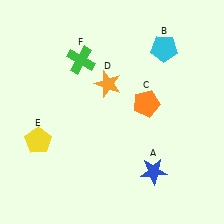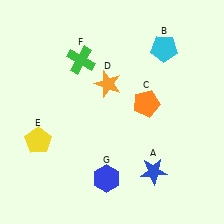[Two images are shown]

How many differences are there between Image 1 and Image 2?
There is 1 difference between the two images.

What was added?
A blue hexagon (G) was added in Image 2.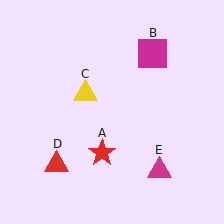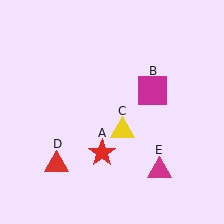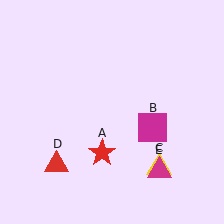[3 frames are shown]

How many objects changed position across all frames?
2 objects changed position: magenta square (object B), yellow triangle (object C).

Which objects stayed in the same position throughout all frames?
Red star (object A) and red triangle (object D) and magenta triangle (object E) remained stationary.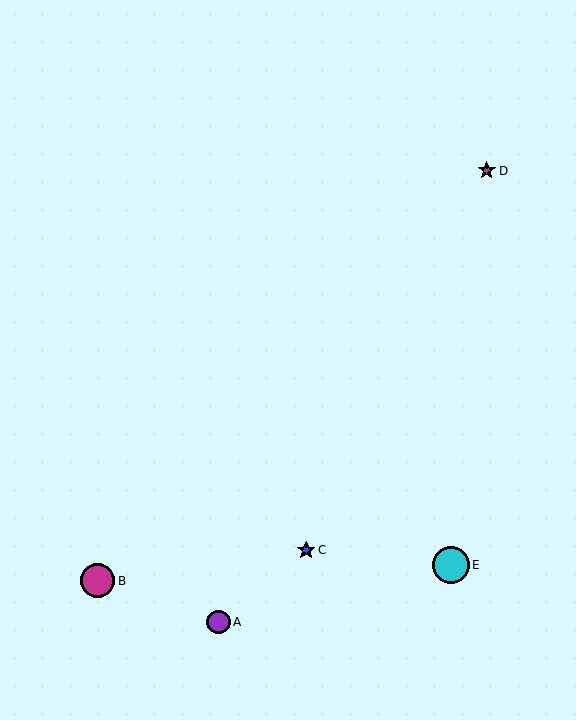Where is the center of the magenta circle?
The center of the magenta circle is at (98, 581).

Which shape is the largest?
The cyan circle (labeled E) is the largest.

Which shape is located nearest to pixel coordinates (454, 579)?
The cyan circle (labeled E) at (451, 565) is nearest to that location.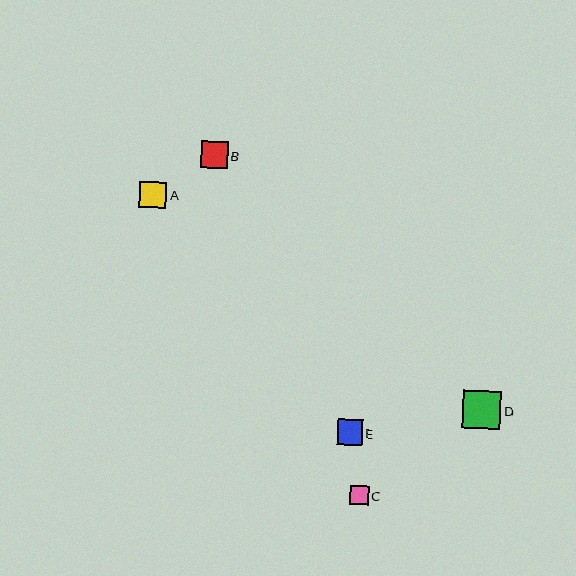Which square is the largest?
Square D is the largest with a size of approximately 38 pixels.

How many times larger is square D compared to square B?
Square D is approximately 1.4 times the size of square B.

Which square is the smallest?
Square C is the smallest with a size of approximately 19 pixels.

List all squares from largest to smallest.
From largest to smallest: D, B, A, E, C.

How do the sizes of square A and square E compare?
Square A and square E are approximately the same size.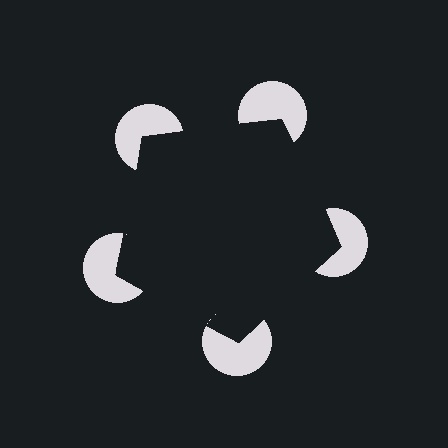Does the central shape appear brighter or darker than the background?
It typically appears slightly darker than the background, even though no actual brightness change is drawn.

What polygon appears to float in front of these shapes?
An illusory pentagon — its edges are inferred from the aligned wedge cuts in the pac-man discs, not physically drawn.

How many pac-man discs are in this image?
There are 5 — one at each vertex of the illusory pentagon.